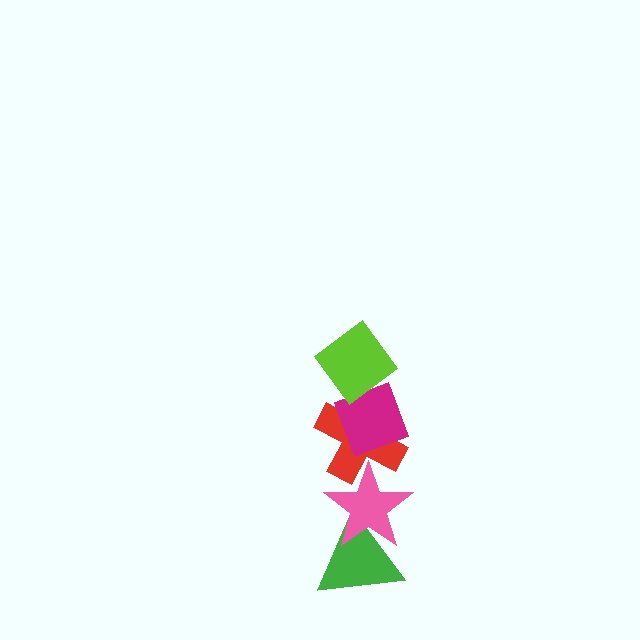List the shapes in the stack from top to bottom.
From top to bottom: the lime diamond, the magenta diamond, the red cross, the pink star, the green triangle.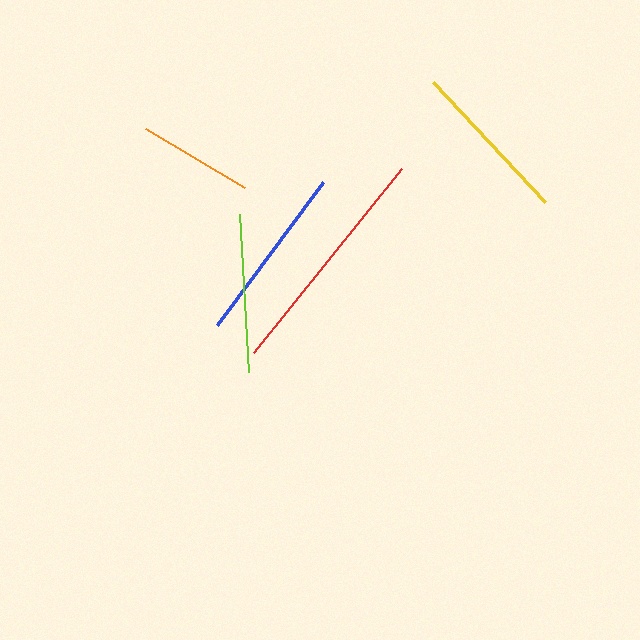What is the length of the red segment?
The red segment is approximately 236 pixels long.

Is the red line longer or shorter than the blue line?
The red line is longer than the blue line.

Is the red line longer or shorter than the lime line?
The red line is longer than the lime line.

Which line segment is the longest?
The red line is the longest at approximately 236 pixels.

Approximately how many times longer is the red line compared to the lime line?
The red line is approximately 1.5 times the length of the lime line.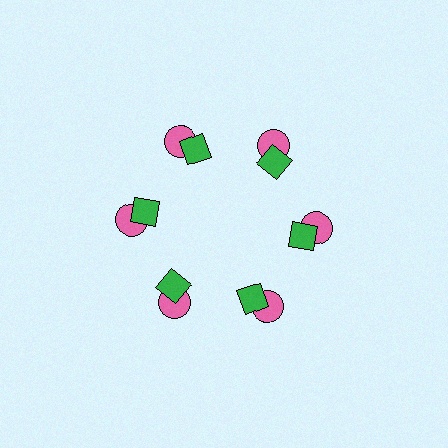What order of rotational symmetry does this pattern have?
This pattern has 6-fold rotational symmetry.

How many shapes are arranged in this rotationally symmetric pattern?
There are 12 shapes, arranged in 6 groups of 2.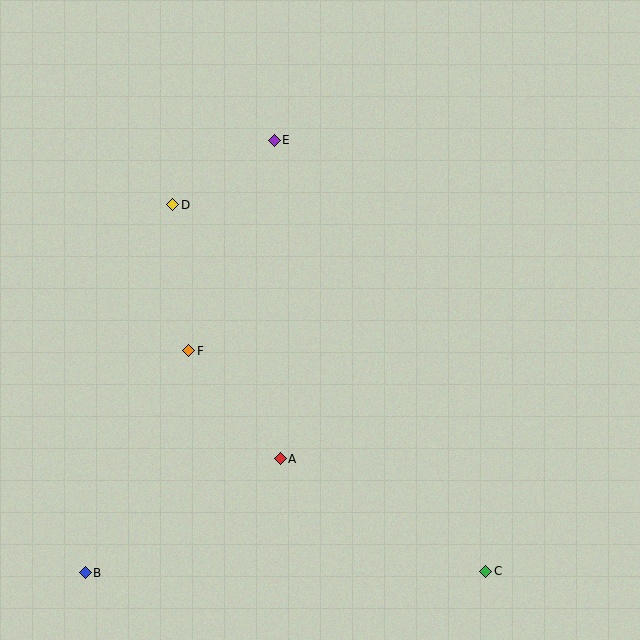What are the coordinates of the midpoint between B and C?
The midpoint between B and C is at (286, 572).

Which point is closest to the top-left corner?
Point D is closest to the top-left corner.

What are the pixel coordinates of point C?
Point C is at (486, 571).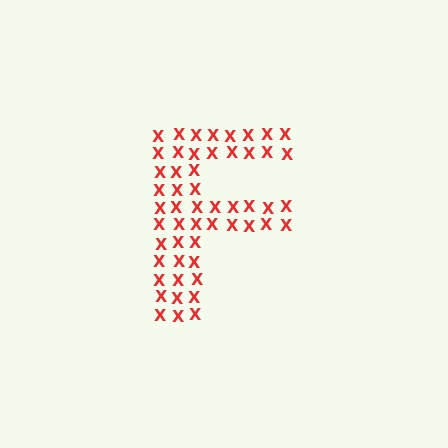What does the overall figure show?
The overall figure shows the letter F.